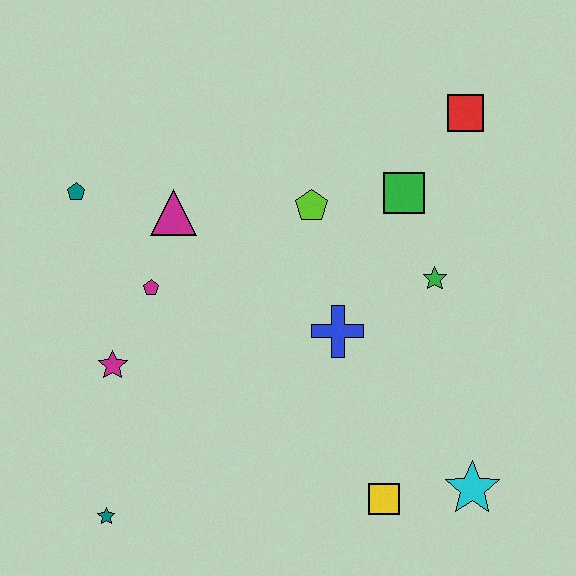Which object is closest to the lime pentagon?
The green square is closest to the lime pentagon.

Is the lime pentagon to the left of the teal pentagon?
No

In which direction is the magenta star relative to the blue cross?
The magenta star is to the left of the blue cross.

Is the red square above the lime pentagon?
Yes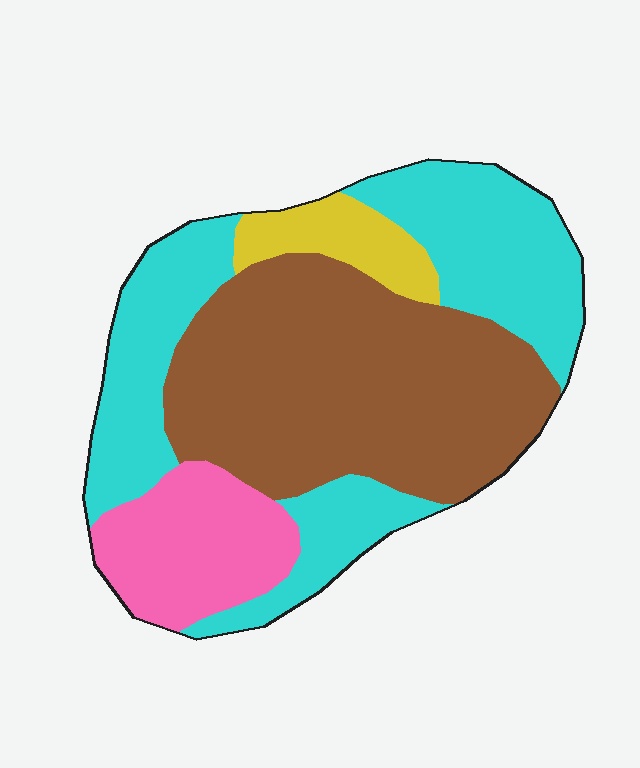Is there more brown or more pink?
Brown.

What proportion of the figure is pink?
Pink covers 14% of the figure.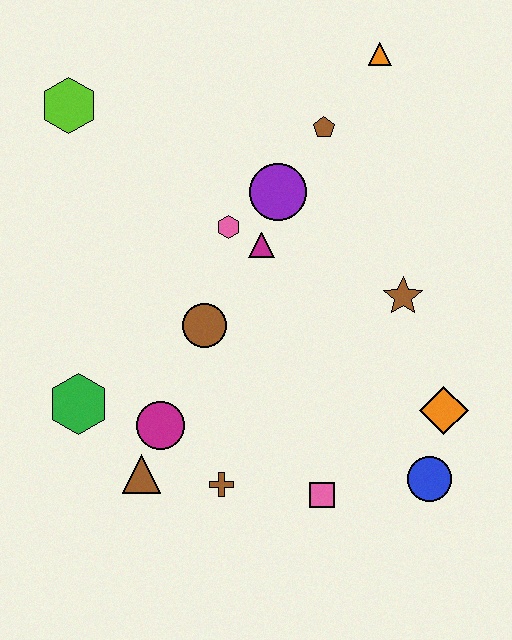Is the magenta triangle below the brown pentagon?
Yes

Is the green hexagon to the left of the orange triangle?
Yes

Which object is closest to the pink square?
The brown cross is closest to the pink square.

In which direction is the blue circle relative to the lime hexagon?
The blue circle is below the lime hexagon.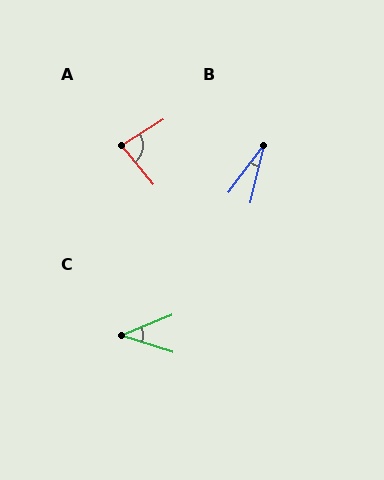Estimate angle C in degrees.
Approximately 39 degrees.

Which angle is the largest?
A, at approximately 83 degrees.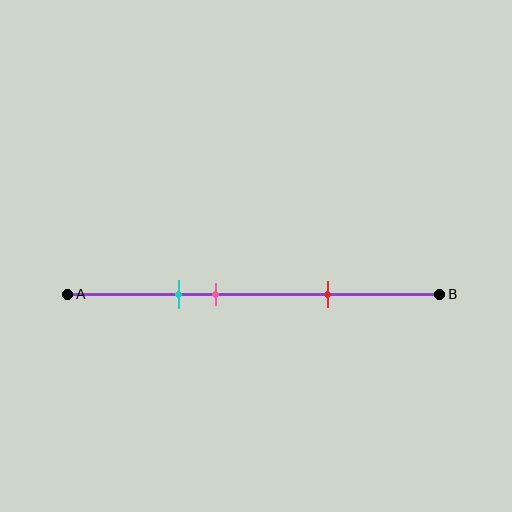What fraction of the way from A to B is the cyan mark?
The cyan mark is approximately 30% (0.3) of the way from A to B.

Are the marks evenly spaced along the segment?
No, the marks are not evenly spaced.